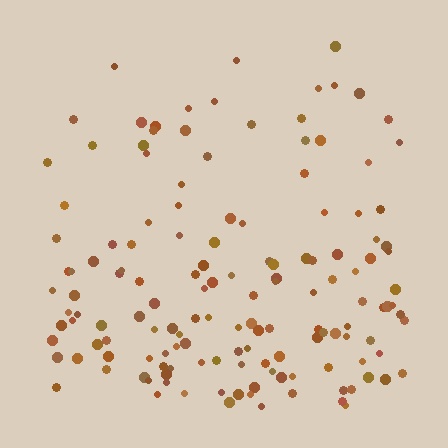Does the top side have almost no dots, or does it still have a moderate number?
Still a moderate number, just noticeably fewer than the bottom.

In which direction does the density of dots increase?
From top to bottom, with the bottom side densest.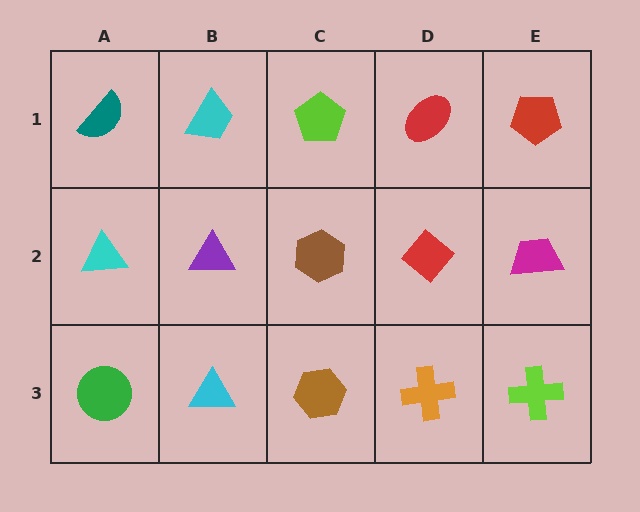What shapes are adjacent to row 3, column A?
A cyan triangle (row 2, column A), a cyan triangle (row 3, column B).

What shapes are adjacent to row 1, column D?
A red diamond (row 2, column D), a lime pentagon (row 1, column C), a red pentagon (row 1, column E).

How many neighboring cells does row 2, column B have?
4.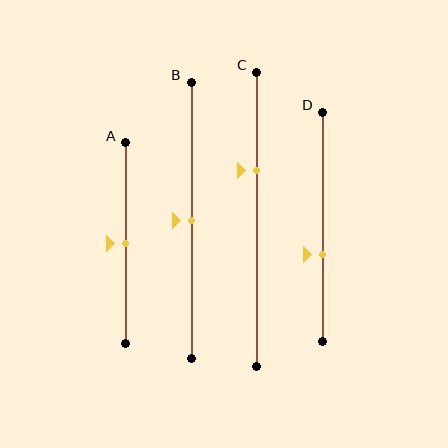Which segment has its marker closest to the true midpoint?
Segment A has its marker closest to the true midpoint.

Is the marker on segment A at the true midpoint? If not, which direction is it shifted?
Yes, the marker on segment A is at the true midpoint.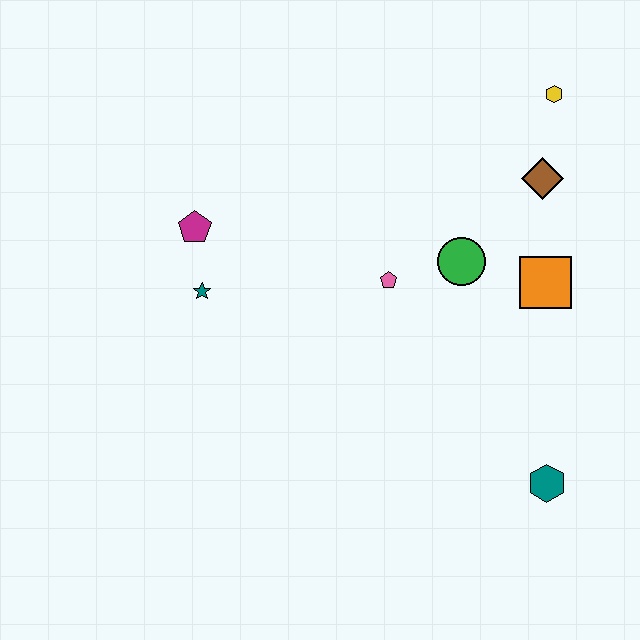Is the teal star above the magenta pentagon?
No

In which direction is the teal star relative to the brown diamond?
The teal star is to the left of the brown diamond.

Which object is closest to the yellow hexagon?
The brown diamond is closest to the yellow hexagon.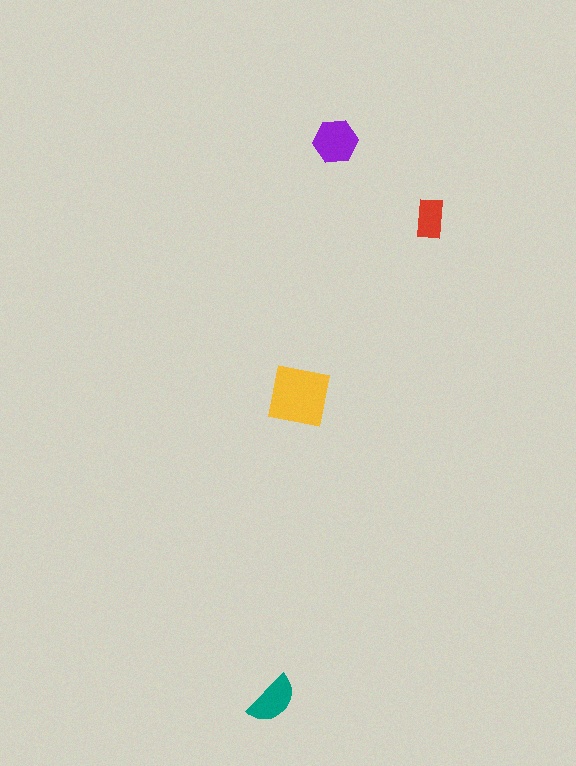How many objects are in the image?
There are 4 objects in the image.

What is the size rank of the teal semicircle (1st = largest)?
3rd.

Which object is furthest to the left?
The teal semicircle is leftmost.